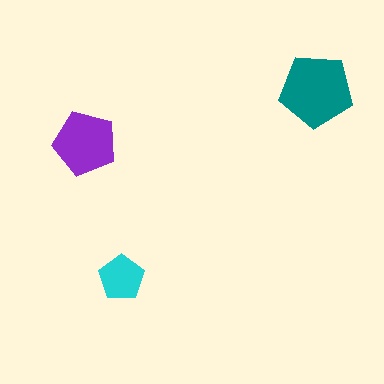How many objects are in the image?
There are 3 objects in the image.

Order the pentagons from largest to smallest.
the teal one, the purple one, the cyan one.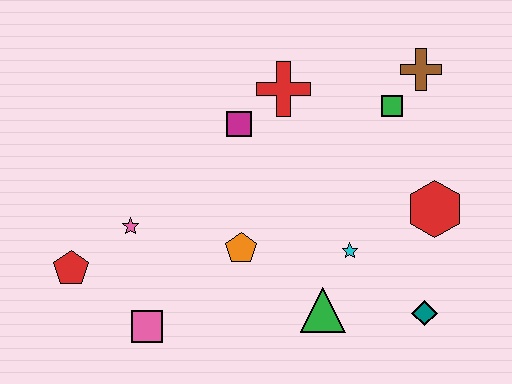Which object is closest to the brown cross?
The green square is closest to the brown cross.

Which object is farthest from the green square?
The red pentagon is farthest from the green square.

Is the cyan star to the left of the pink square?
No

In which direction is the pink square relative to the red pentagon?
The pink square is to the right of the red pentagon.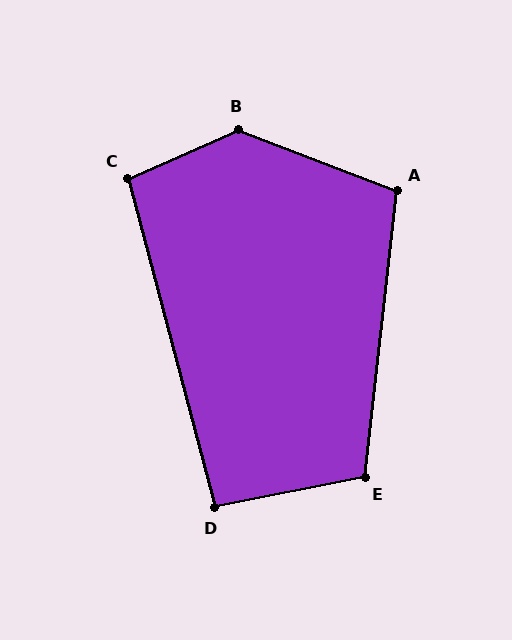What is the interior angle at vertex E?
Approximately 107 degrees (obtuse).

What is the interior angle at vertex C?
Approximately 99 degrees (obtuse).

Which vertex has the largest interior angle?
B, at approximately 135 degrees.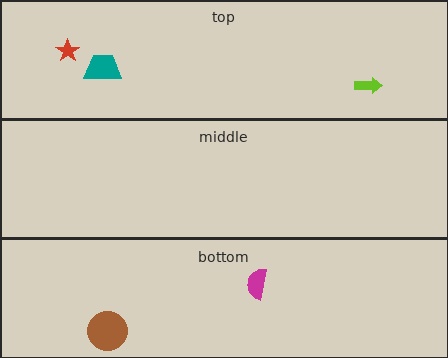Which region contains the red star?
The top region.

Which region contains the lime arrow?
The top region.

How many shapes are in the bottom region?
2.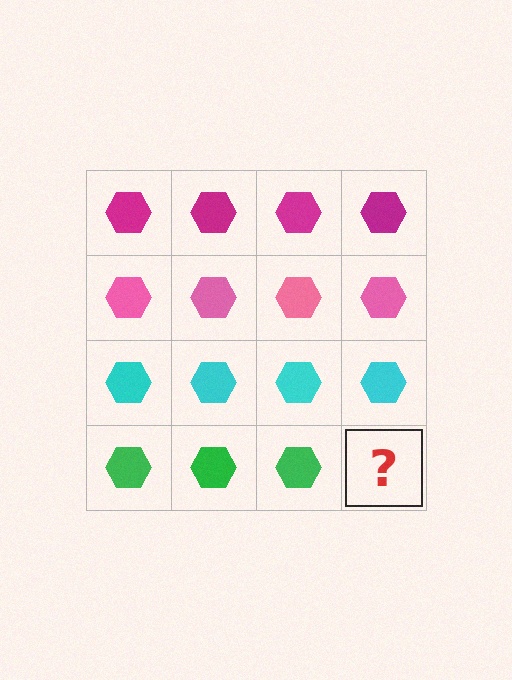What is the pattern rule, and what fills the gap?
The rule is that each row has a consistent color. The gap should be filled with a green hexagon.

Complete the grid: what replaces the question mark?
The question mark should be replaced with a green hexagon.